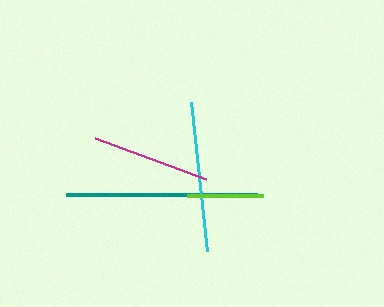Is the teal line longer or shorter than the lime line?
The teal line is longer than the lime line.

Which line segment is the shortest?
The lime line is the shortest at approximately 76 pixels.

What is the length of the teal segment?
The teal segment is approximately 191 pixels long.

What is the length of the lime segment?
The lime segment is approximately 76 pixels long.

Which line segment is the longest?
The teal line is the longest at approximately 191 pixels.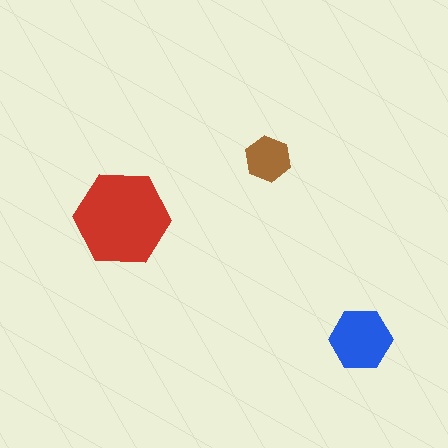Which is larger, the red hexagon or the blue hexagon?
The red one.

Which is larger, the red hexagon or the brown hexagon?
The red one.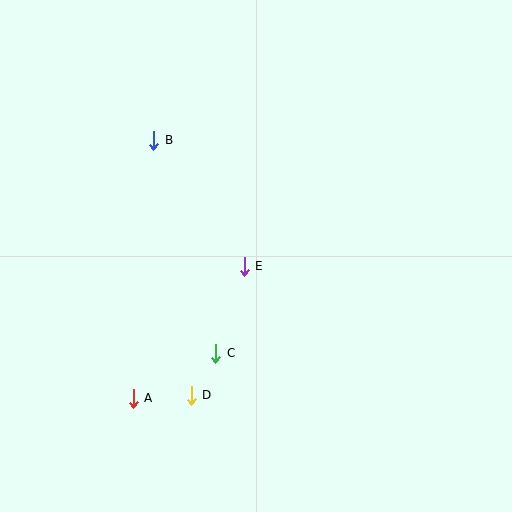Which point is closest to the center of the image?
Point E at (244, 266) is closest to the center.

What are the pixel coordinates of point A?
Point A is at (133, 398).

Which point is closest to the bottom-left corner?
Point A is closest to the bottom-left corner.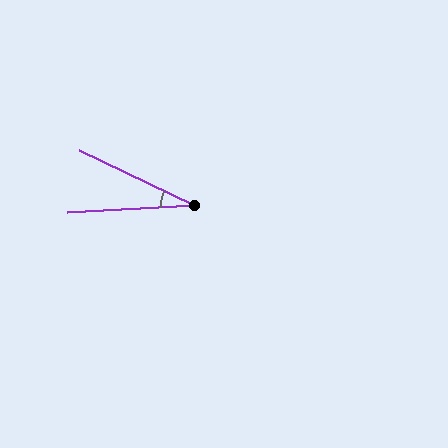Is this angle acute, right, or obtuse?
It is acute.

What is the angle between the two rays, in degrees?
Approximately 29 degrees.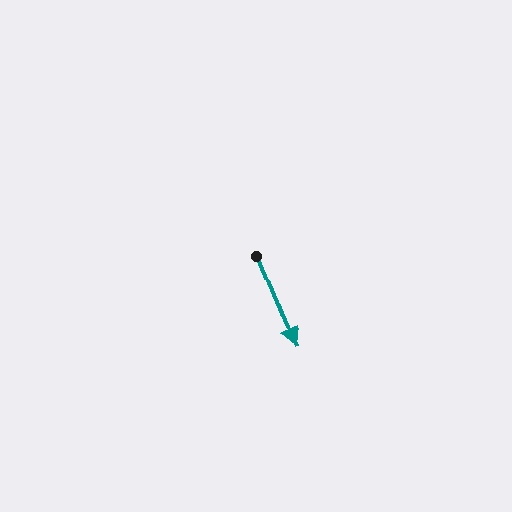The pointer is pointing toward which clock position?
Roughly 5 o'clock.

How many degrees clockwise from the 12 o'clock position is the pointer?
Approximately 157 degrees.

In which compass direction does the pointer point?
Southeast.